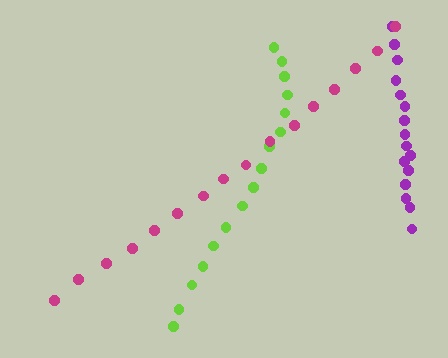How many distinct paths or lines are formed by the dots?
There are 3 distinct paths.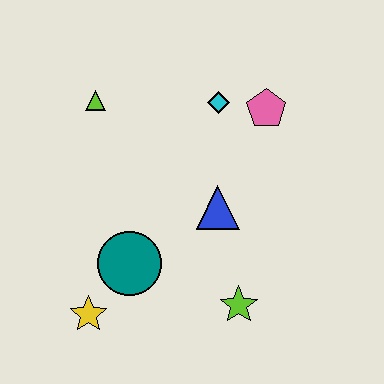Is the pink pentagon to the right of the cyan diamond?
Yes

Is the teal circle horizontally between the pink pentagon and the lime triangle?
Yes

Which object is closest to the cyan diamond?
The pink pentagon is closest to the cyan diamond.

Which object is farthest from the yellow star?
The pink pentagon is farthest from the yellow star.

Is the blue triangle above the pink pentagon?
No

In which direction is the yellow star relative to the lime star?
The yellow star is to the left of the lime star.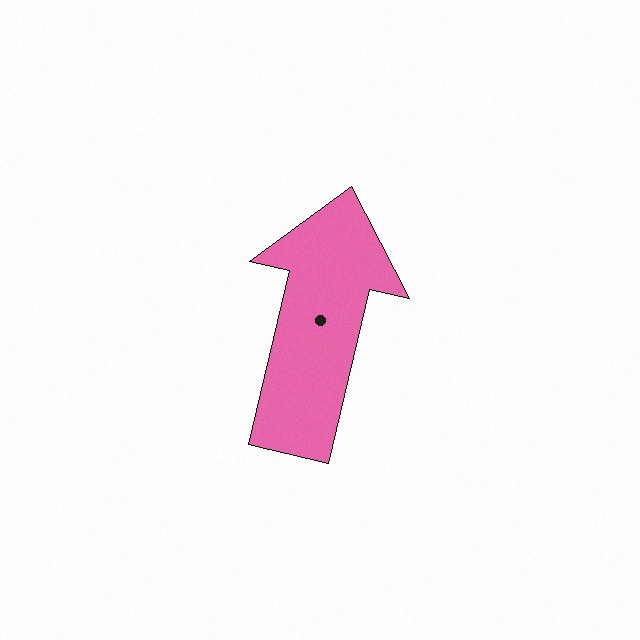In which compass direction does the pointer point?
North.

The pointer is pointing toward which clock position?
Roughly 12 o'clock.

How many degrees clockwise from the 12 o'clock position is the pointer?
Approximately 13 degrees.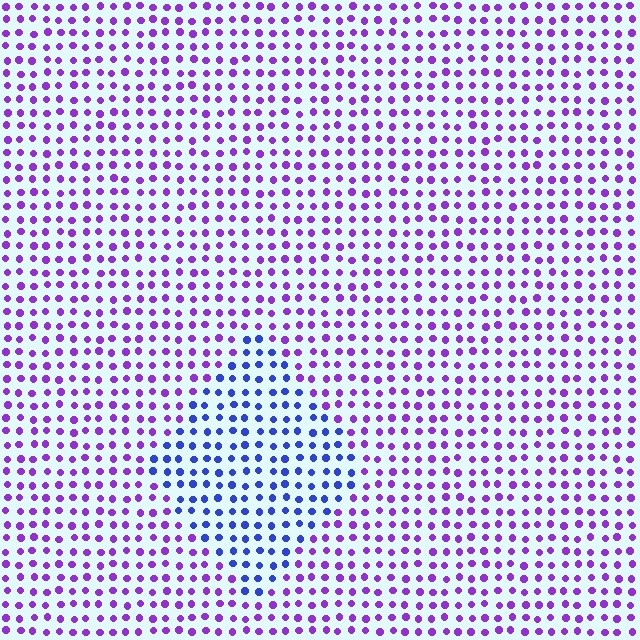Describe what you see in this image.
The image is filled with small purple elements in a uniform arrangement. A diamond-shaped region is visible where the elements are tinted to a slightly different hue, forming a subtle color boundary.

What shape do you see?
I see a diamond.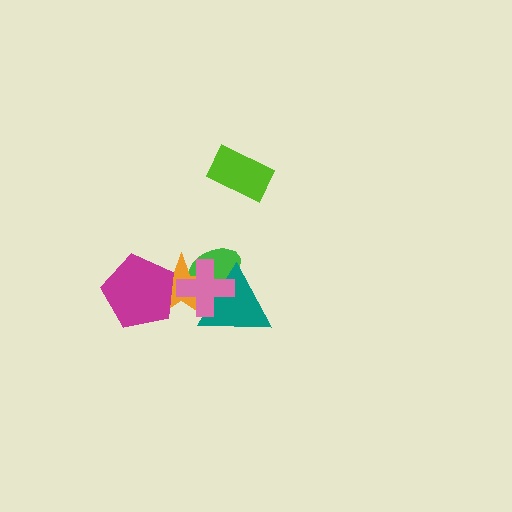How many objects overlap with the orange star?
4 objects overlap with the orange star.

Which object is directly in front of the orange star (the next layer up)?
The magenta pentagon is directly in front of the orange star.